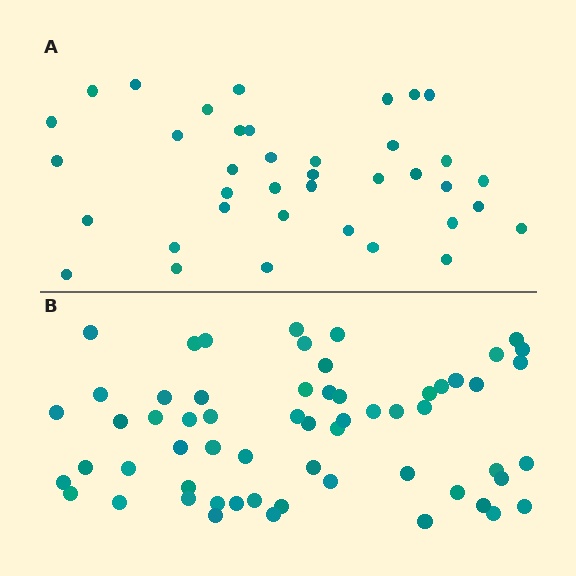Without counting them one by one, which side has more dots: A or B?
Region B (the bottom region) has more dots.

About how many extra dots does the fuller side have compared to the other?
Region B has approximately 20 more dots than region A.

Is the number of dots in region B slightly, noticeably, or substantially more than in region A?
Region B has substantially more. The ratio is roughly 1.6 to 1.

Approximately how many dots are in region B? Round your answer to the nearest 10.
About 60 dots.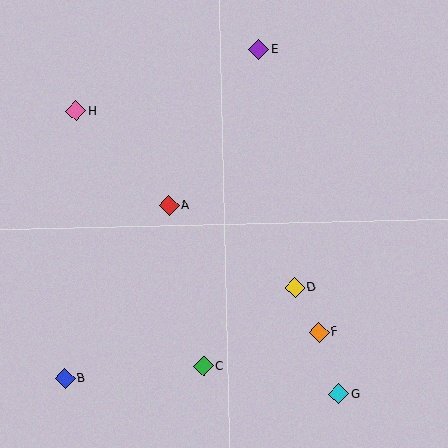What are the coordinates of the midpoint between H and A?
The midpoint between H and A is at (122, 158).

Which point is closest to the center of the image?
Point A at (169, 205) is closest to the center.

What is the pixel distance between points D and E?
The distance between D and E is 241 pixels.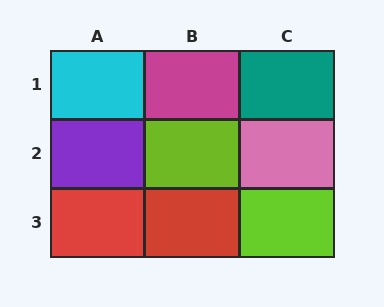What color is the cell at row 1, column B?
Magenta.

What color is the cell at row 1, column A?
Cyan.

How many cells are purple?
1 cell is purple.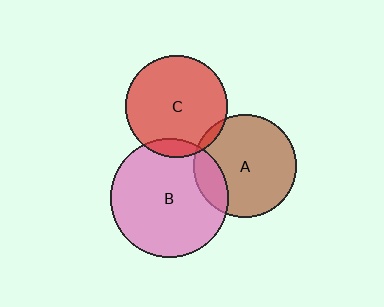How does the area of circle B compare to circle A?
Approximately 1.3 times.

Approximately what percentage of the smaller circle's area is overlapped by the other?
Approximately 15%.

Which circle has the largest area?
Circle B (pink).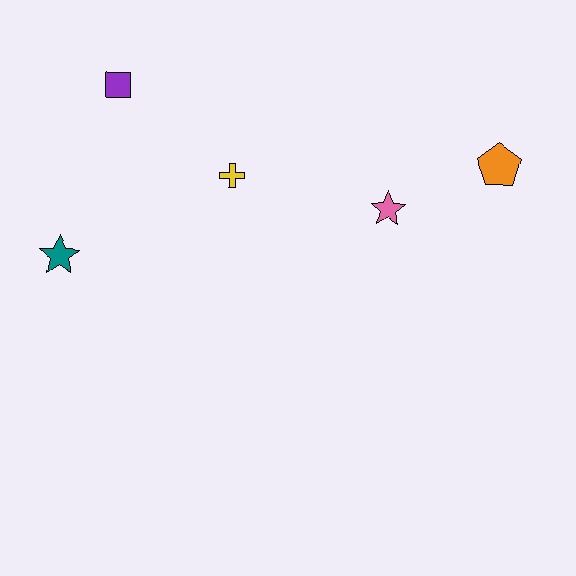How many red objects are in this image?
There are no red objects.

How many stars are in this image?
There are 2 stars.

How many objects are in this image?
There are 5 objects.